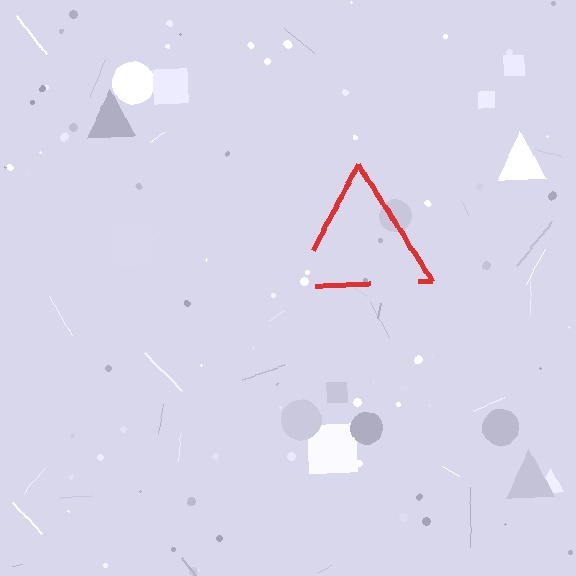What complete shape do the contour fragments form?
The contour fragments form a triangle.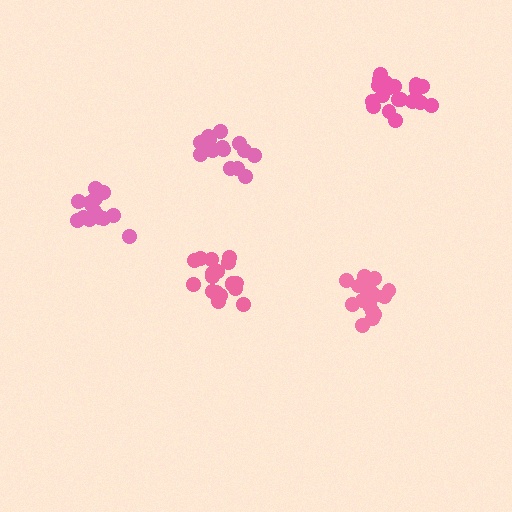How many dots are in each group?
Group 1: 19 dots, Group 2: 16 dots, Group 3: 18 dots, Group 4: 14 dots, Group 5: 19 dots (86 total).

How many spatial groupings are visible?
There are 5 spatial groupings.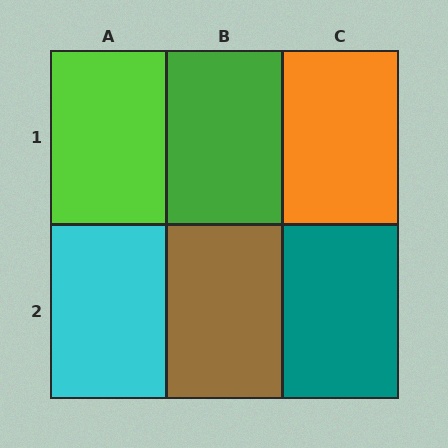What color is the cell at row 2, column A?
Cyan.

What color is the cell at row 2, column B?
Brown.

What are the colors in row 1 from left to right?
Lime, green, orange.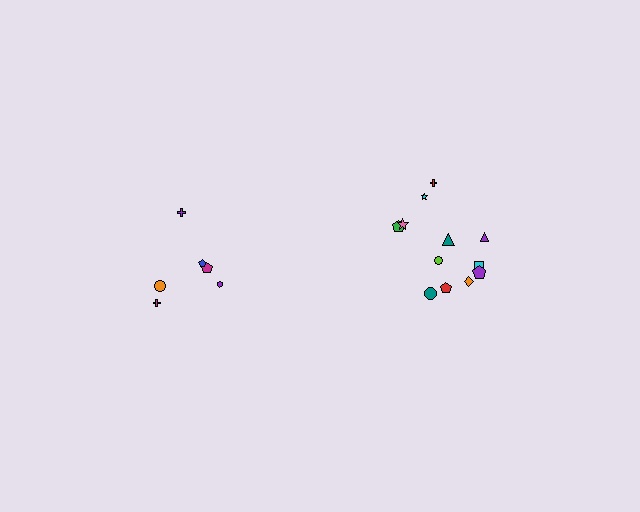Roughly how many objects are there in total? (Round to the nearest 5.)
Roughly 20 objects in total.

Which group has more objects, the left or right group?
The right group.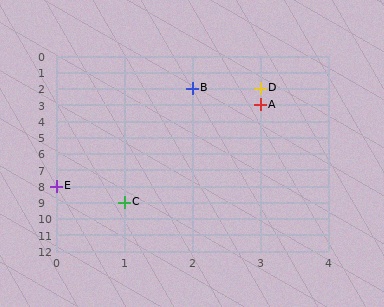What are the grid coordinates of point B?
Point B is at grid coordinates (2, 2).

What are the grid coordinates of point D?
Point D is at grid coordinates (3, 2).